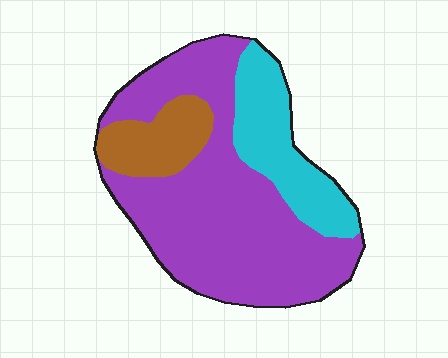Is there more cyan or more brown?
Cyan.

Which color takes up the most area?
Purple, at roughly 65%.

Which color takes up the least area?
Brown, at roughly 15%.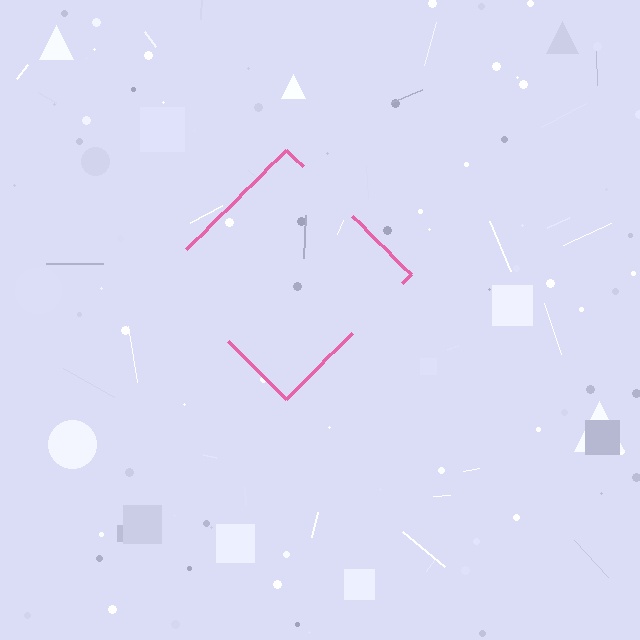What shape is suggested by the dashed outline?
The dashed outline suggests a diamond.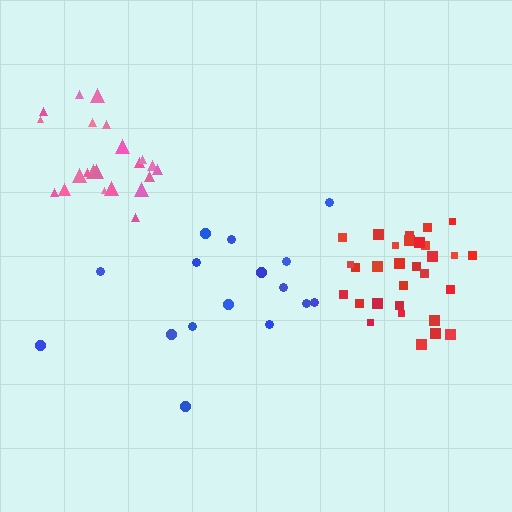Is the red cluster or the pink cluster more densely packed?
Red.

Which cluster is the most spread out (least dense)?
Blue.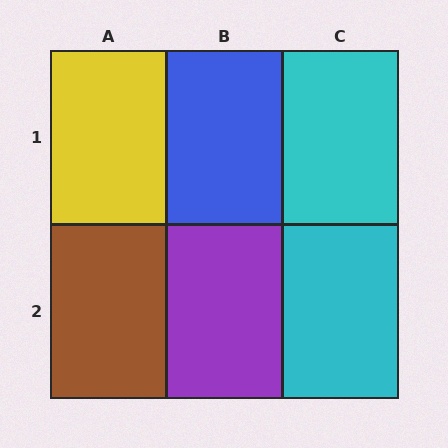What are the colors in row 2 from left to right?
Brown, purple, cyan.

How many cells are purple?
1 cell is purple.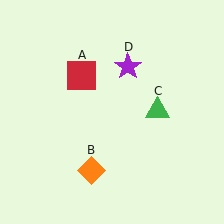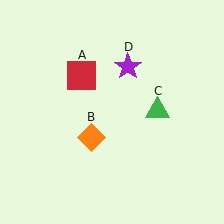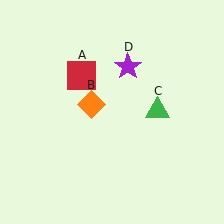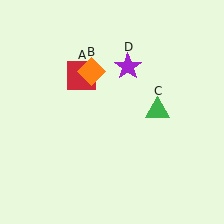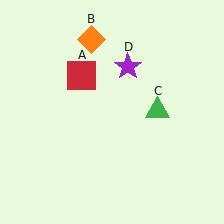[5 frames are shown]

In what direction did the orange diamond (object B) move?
The orange diamond (object B) moved up.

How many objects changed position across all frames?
1 object changed position: orange diamond (object B).